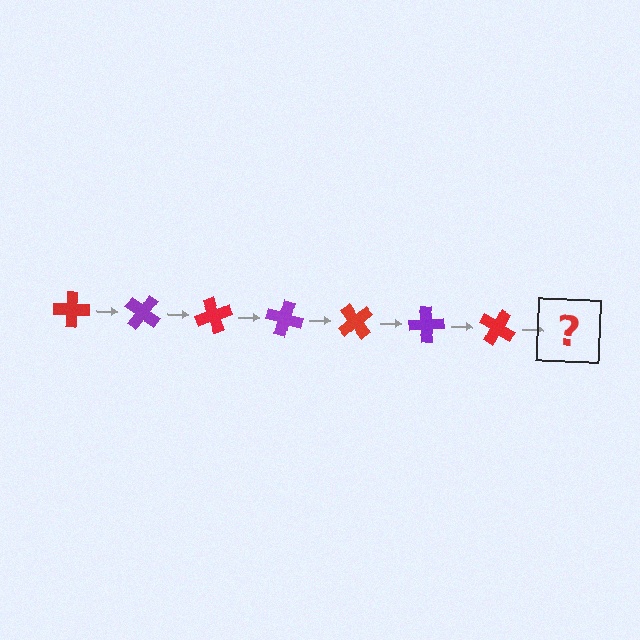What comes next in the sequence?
The next element should be a purple cross, rotated 245 degrees from the start.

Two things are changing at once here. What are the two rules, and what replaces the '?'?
The two rules are that it rotates 35 degrees each step and the color cycles through red and purple. The '?' should be a purple cross, rotated 245 degrees from the start.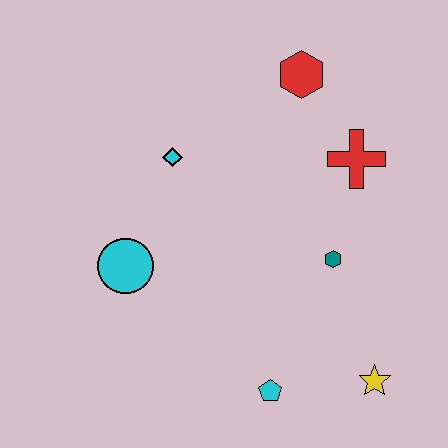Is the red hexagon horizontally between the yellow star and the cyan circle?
Yes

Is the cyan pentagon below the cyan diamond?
Yes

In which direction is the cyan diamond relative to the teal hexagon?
The cyan diamond is to the left of the teal hexagon.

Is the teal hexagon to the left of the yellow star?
Yes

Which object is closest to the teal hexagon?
The red cross is closest to the teal hexagon.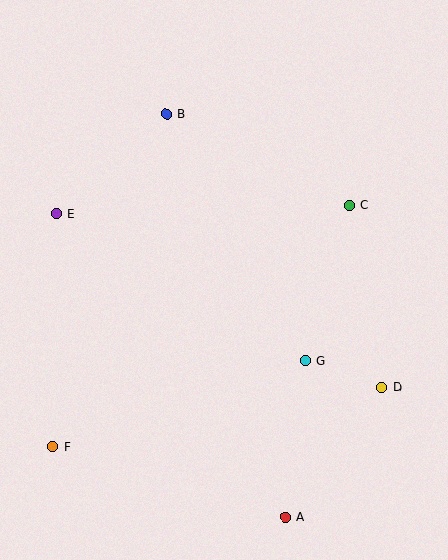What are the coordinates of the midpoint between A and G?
The midpoint between A and G is at (295, 439).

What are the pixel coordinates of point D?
Point D is at (382, 388).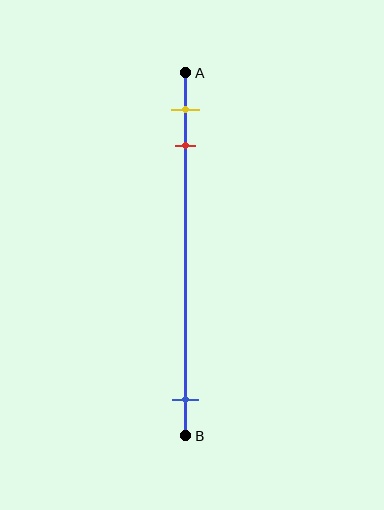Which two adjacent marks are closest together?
The yellow and red marks are the closest adjacent pair.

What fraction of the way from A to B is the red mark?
The red mark is approximately 20% (0.2) of the way from A to B.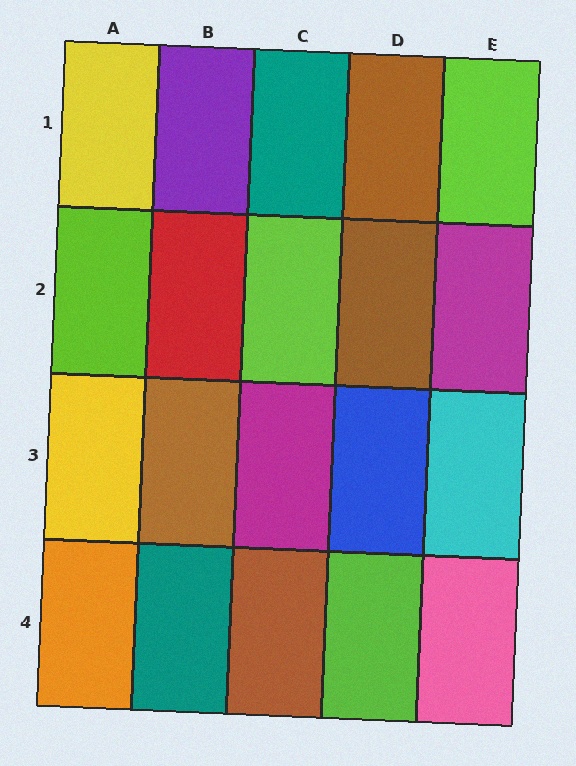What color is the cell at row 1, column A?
Yellow.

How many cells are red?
1 cell is red.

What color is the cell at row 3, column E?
Cyan.